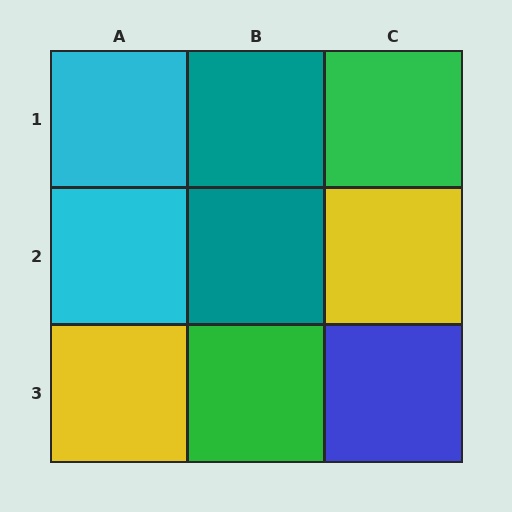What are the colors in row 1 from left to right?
Cyan, teal, green.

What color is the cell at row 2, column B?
Teal.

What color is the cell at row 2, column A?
Cyan.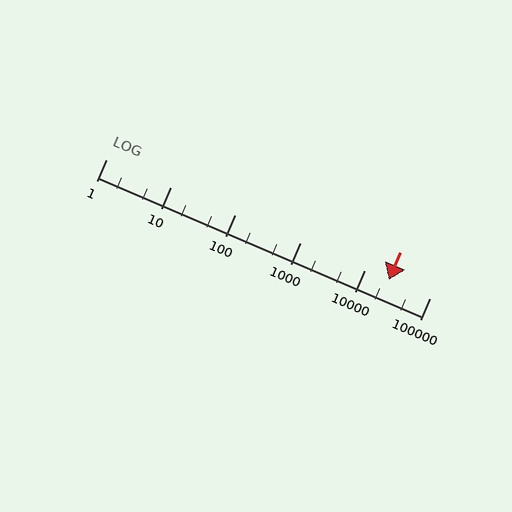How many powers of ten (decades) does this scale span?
The scale spans 5 decades, from 1 to 100000.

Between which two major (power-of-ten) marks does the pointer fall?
The pointer is between 10000 and 100000.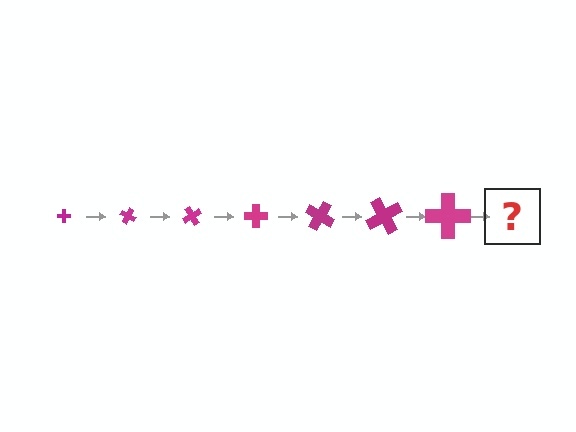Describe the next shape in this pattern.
It should be a cross, larger than the previous one and rotated 210 degrees from the start.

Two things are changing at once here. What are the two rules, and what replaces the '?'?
The two rules are that the cross grows larger each step and it rotates 30 degrees each step. The '?' should be a cross, larger than the previous one and rotated 210 degrees from the start.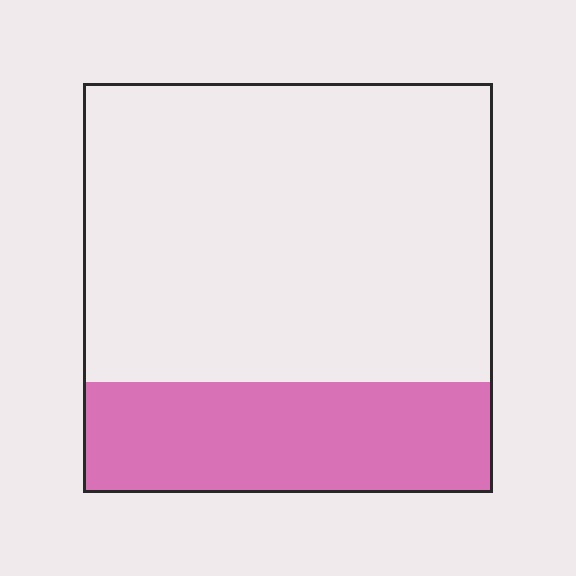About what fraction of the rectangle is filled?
About one quarter (1/4).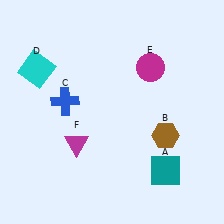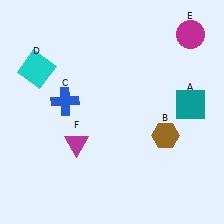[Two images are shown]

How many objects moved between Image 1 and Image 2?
2 objects moved between the two images.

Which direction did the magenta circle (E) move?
The magenta circle (E) moved right.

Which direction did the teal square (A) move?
The teal square (A) moved up.